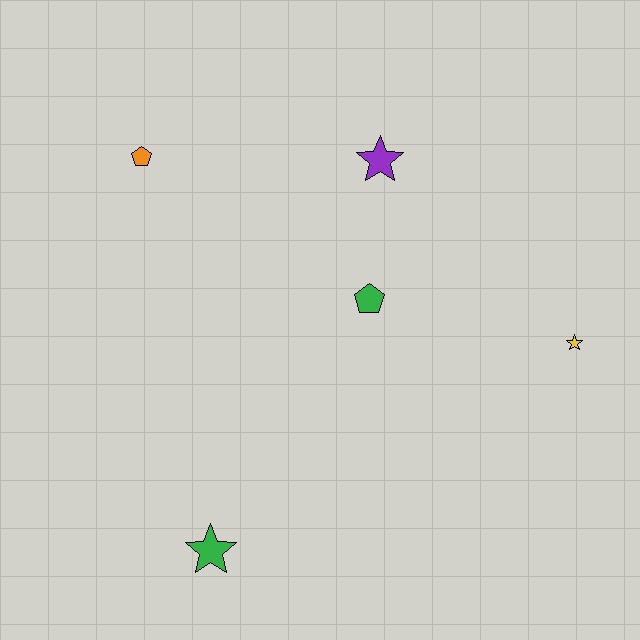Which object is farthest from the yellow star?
The orange pentagon is farthest from the yellow star.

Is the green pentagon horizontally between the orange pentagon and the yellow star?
Yes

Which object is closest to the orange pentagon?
The purple star is closest to the orange pentagon.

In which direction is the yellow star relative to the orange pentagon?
The yellow star is to the right of the orange pentagon.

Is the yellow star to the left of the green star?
No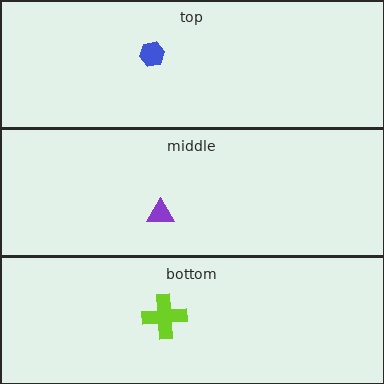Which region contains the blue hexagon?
The top region.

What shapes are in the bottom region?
The lime cross.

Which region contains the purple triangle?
The middle region.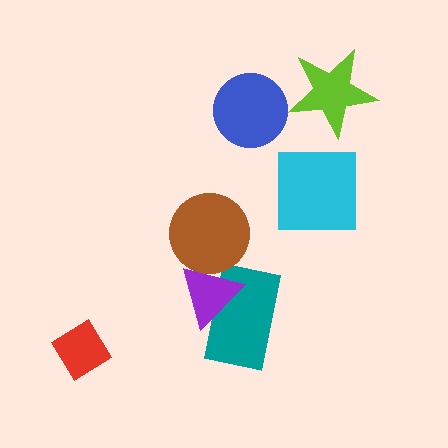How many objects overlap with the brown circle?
1 object overlaps with the brown circle.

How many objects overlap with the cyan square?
0 objects overlap with the cyan square.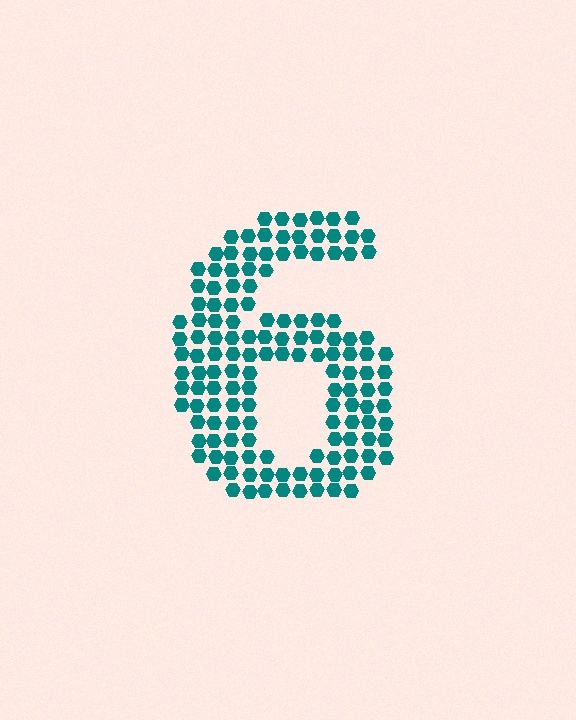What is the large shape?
The large shape is the digit 6.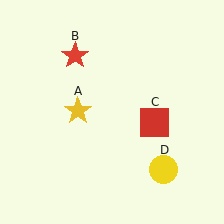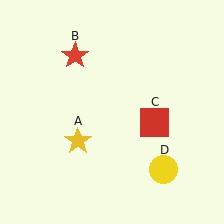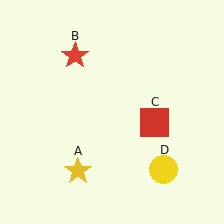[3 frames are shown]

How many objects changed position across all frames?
1 object changed position: yellow star (object A).